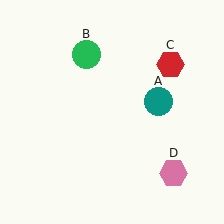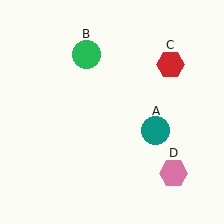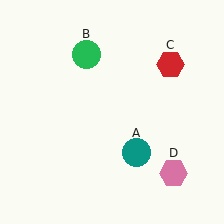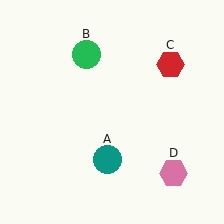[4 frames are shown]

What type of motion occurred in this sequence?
The teal circle (object A) rotated clockwise around the center of the scene.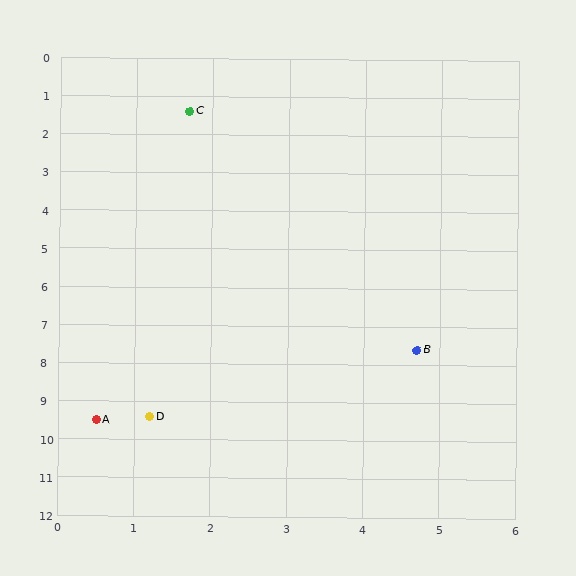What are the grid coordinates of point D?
Point D is at approximately (1.2, 9.4).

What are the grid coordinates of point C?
Point C is at approximately (1.7, 1.4).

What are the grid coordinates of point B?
Point B is at approximately (4.7, 7.6).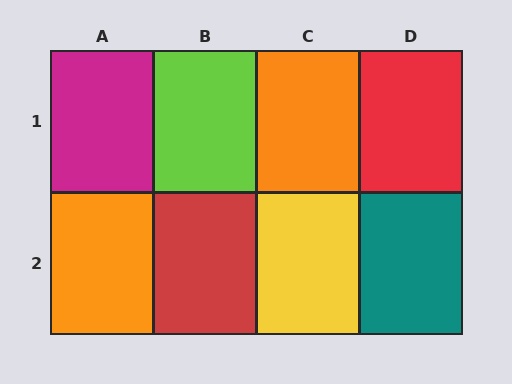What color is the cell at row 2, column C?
Yellow.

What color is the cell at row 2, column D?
Teal.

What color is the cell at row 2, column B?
Red.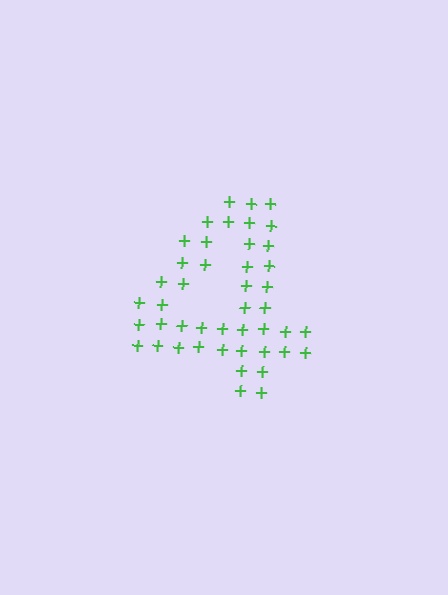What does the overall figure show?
The overall figure shows the digit 4.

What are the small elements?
The small elements are plus signs.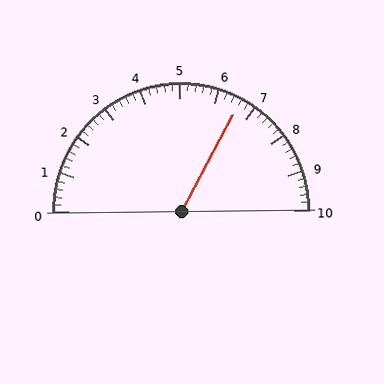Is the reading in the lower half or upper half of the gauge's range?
The reading is in the upper half of the range (0 to 10).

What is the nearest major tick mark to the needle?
The nearest major tick mark is 7.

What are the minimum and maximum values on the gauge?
The gauge ranges from 0 to 10.